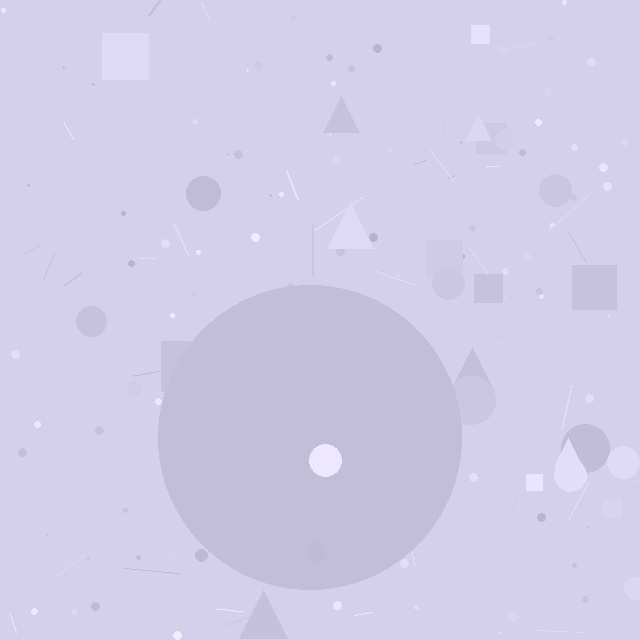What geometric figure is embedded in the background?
A circle is embedded in the background.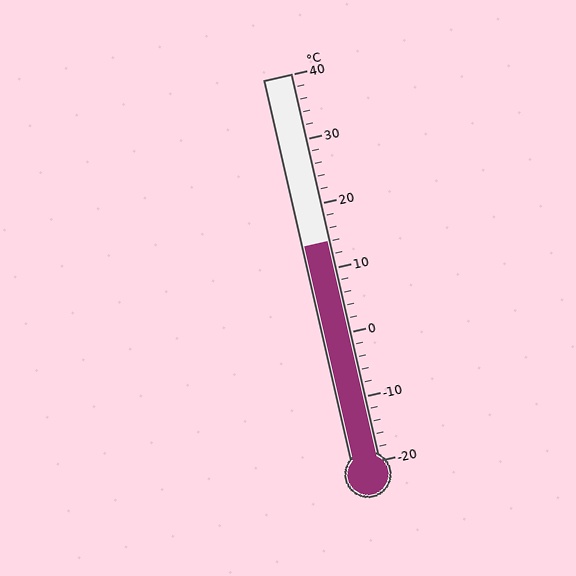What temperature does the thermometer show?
The thermometer shows approximately 14°C.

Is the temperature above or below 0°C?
The temperature is above 0°C.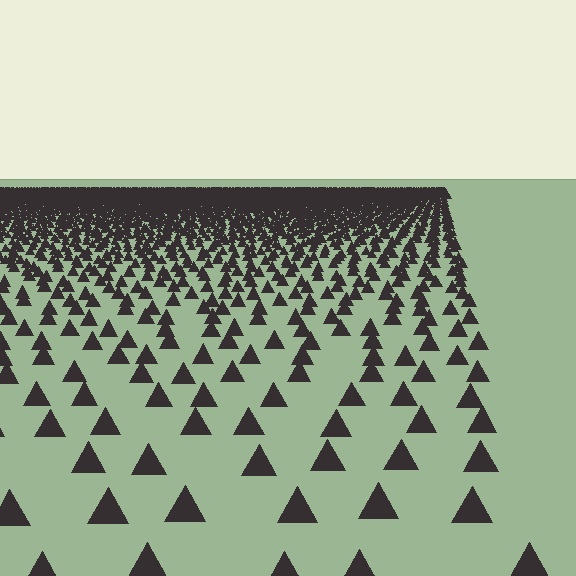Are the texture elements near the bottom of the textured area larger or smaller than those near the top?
Larger. Near the bottom, elements are closer to the viewer and appear at a bigger on-screen size.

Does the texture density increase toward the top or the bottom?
Density increases toward the top.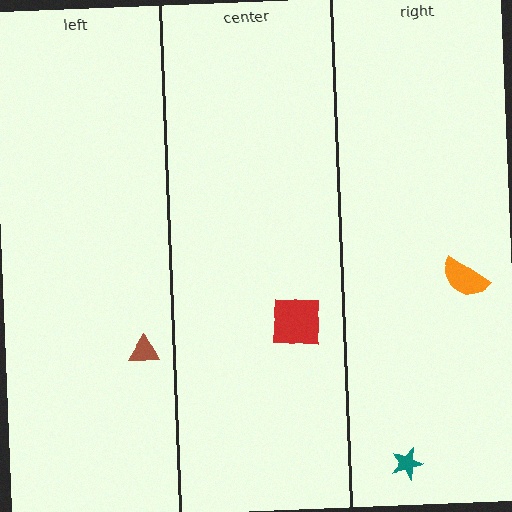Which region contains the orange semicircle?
The right region.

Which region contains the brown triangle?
The left region.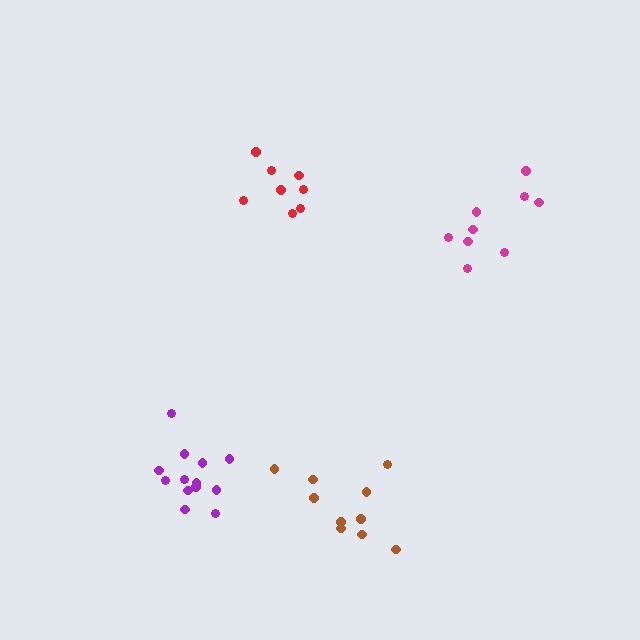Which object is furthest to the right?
The magenta cluster is rightmost.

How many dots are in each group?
Group 1: 10 dots, Group 2: 8 dots, Group 3: 9 dots, Group 4: 13 dots (40 total).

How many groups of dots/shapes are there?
There are 4 groups.